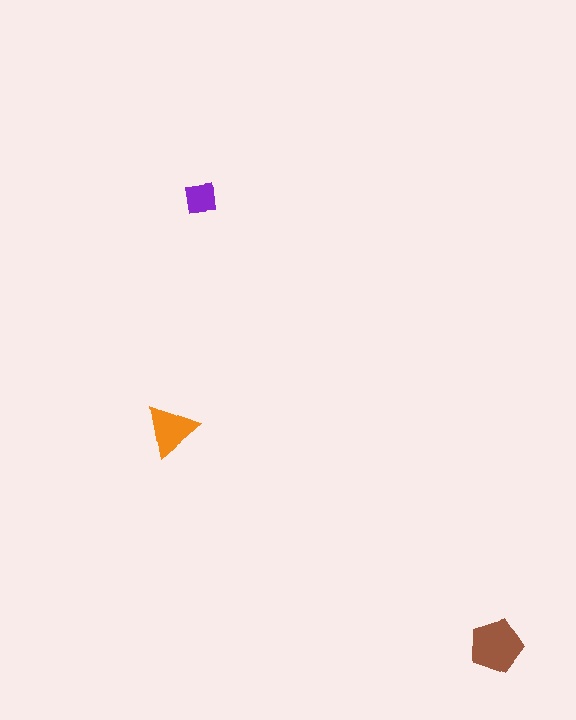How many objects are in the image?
There are 3 objects in the image.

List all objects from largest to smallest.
The brown pentagon, the orange triangle, the purple square.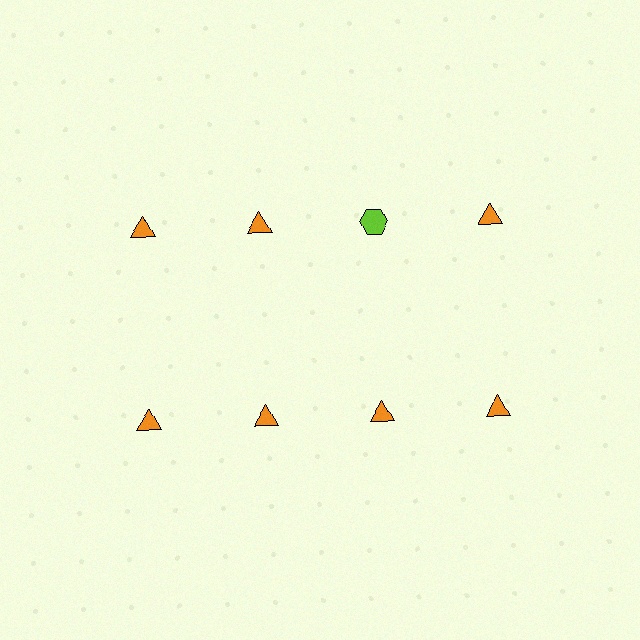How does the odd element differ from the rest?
It differs in both color (lime instead of orange) and shape (hexagon instead of triangle).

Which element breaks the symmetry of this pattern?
The lime hexagon in the top row, center column breaks the symmetry. All other shapes are orange triangles.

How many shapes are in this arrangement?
There are 8 shapes arranged in a grid pattern.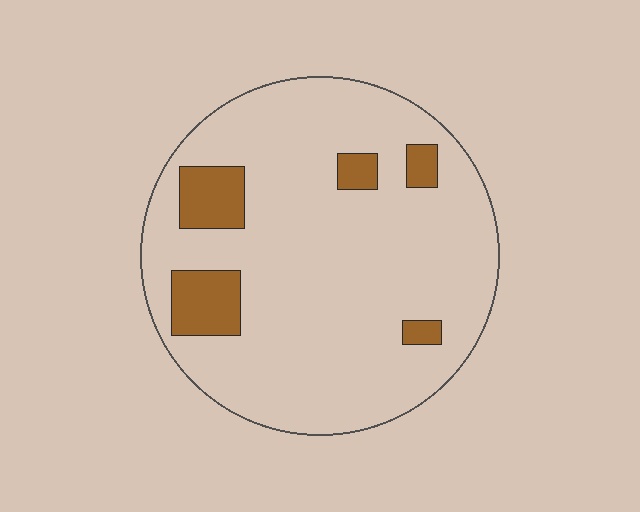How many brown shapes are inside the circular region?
5.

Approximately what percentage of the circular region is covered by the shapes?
Approximately 10%.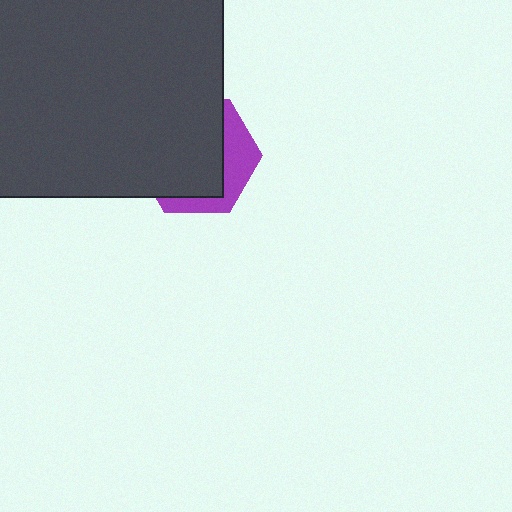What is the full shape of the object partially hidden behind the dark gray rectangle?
The partially hidden object is a purple hexagon.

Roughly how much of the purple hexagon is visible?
A small part of it is visible (roughly 32%).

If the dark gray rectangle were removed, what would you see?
You would see the complete purple hexagon.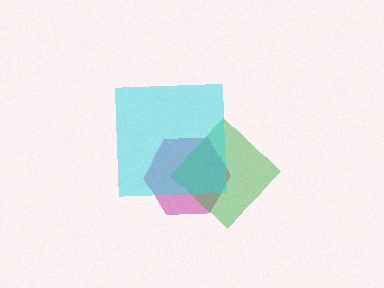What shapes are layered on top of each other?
The layered shapes are: a magenta hexagon, a green diamond, a cyan square.